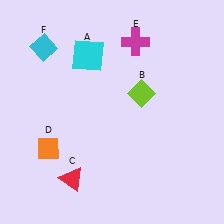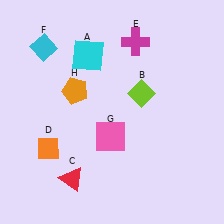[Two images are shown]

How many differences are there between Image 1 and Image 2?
There are 2 differences between the two images.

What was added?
A pink square (G), an orange pentagon (H) were added in Image 2.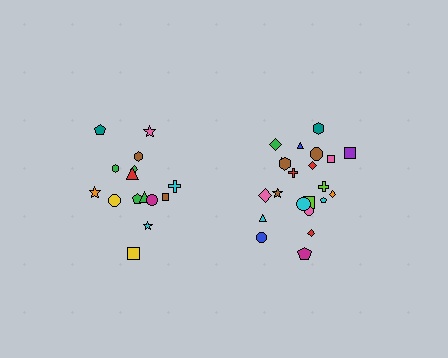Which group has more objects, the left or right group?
The right group.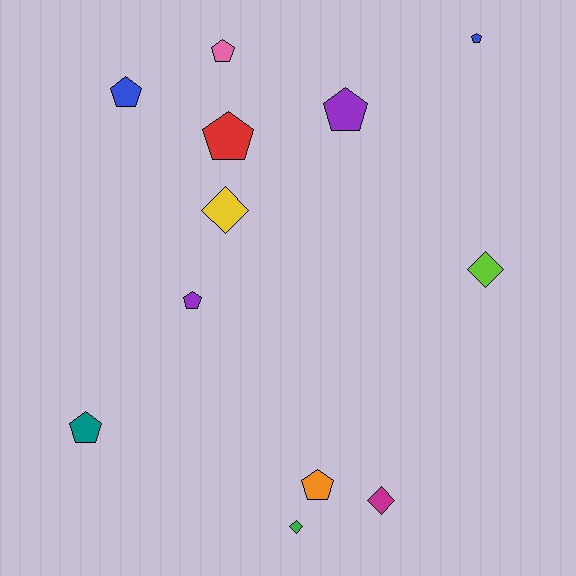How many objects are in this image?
There are 12 objects.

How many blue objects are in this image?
There are 2 blue objects.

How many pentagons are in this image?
There are 8 pentagons.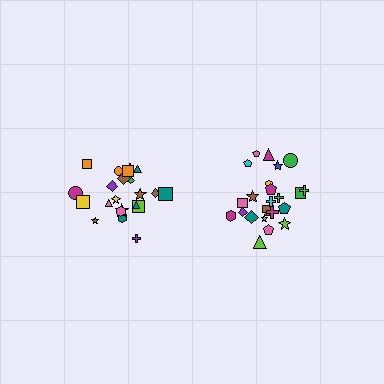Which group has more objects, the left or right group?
The right group.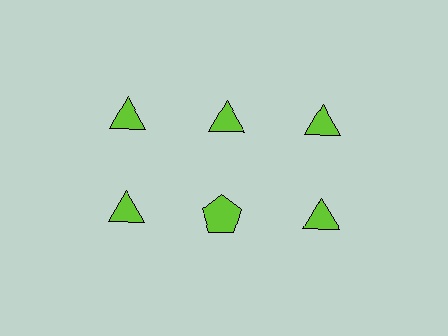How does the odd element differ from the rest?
It has a different shape: pentagon instead of triangle.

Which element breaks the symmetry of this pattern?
The lime pentagon in the second row, second from left column breaks the symmetry. All other shapes are lime triangles.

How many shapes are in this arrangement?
There are 6 shapes arranged in a grid pattern.